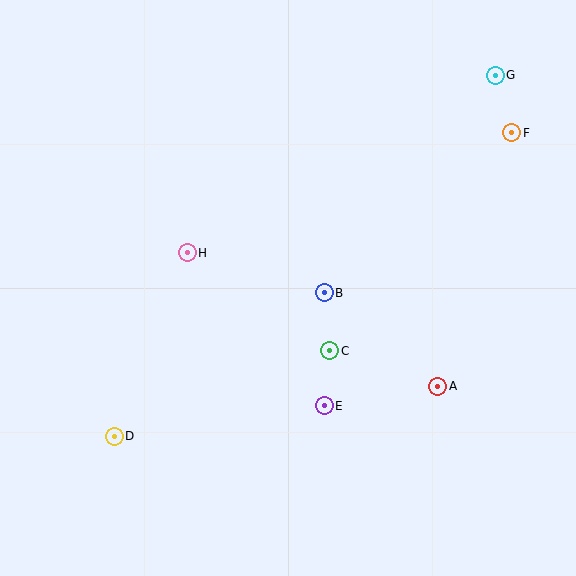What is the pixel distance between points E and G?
The distance between E and G is 372 pixels.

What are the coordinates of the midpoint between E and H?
The midpoint between E and H is at (256, 329).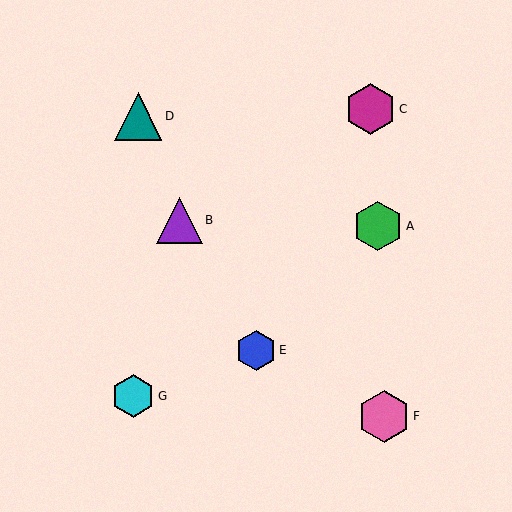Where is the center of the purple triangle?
The center of the purple triangle is at (179, 220).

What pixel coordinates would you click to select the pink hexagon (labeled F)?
Click at (384, 416) to select the pink hexagon F.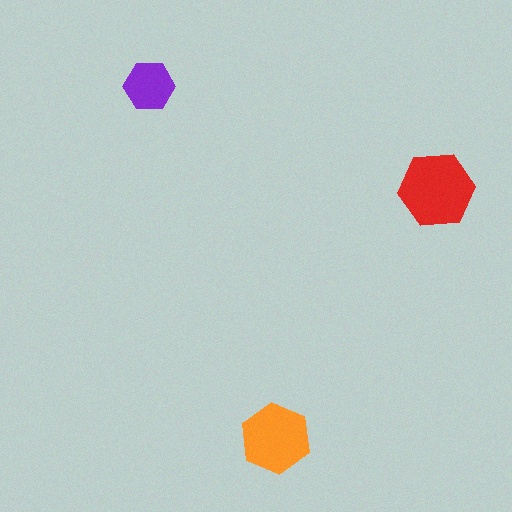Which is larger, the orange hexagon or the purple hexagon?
The orange one.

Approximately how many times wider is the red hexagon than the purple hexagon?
About 1.5 times wider.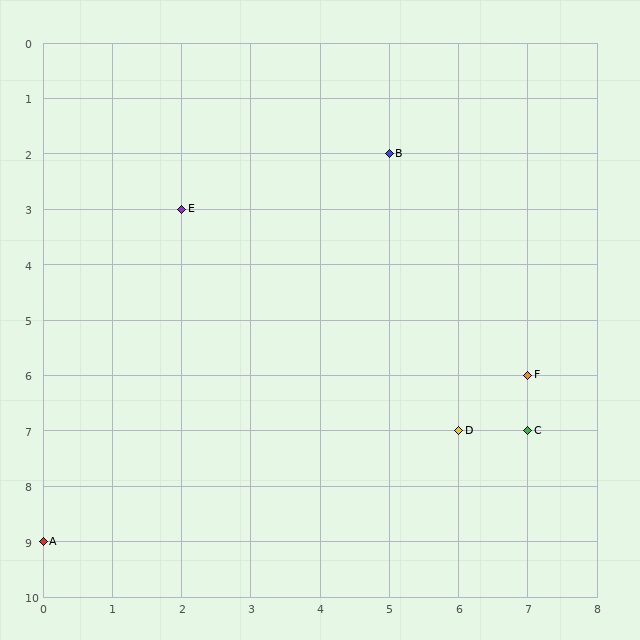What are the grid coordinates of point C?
Point C is at grid coordinates (7, 7).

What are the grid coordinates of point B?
Point B is at grid coordinates (5, 2).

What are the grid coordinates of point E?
Point E is at grid coordinates (2, 3).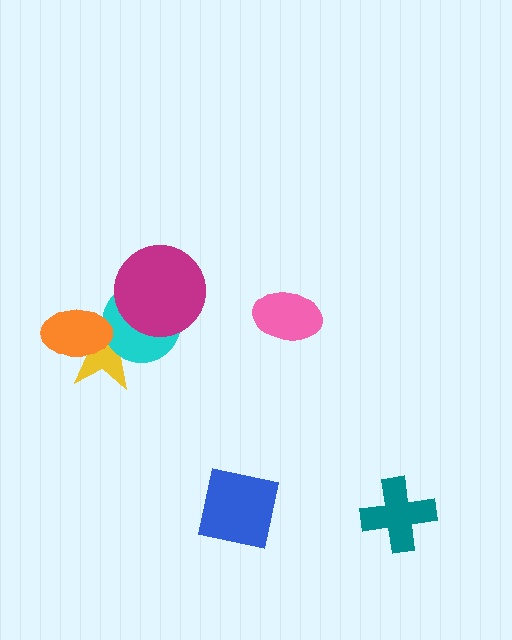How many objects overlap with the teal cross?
0 objects overlap with the teal cross.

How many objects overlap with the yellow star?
2 objects overlap with the yellow star.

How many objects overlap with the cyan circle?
3 objects overlap with the cyan circle.